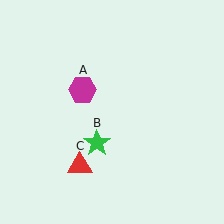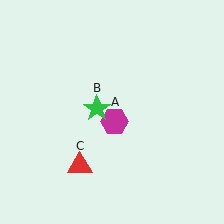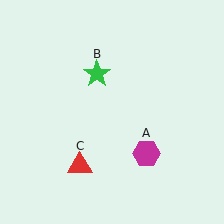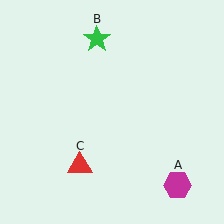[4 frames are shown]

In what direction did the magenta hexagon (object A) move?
The magenta hexagon (object A) moved down and to the right.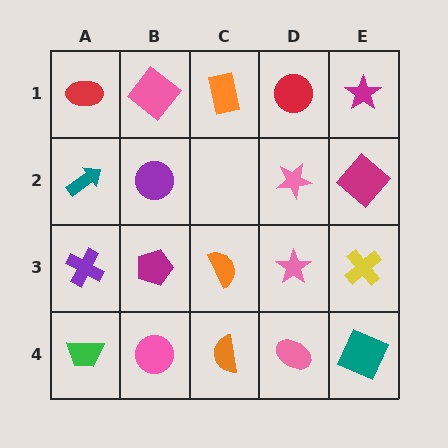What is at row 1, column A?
A red ellipse.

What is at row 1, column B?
A pink diamond.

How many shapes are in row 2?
4 shapes.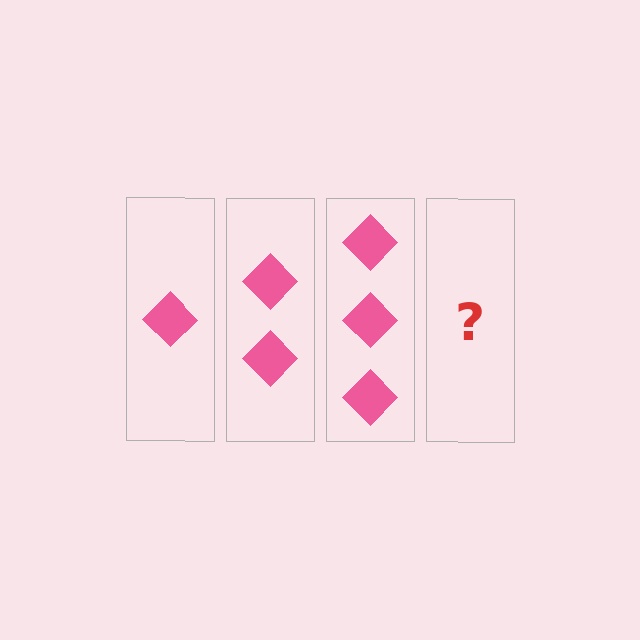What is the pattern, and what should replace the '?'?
The pattern is that each step adds one more diamond. The '?' should be 4 diamonds.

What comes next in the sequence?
The next element should be 4 diamonds.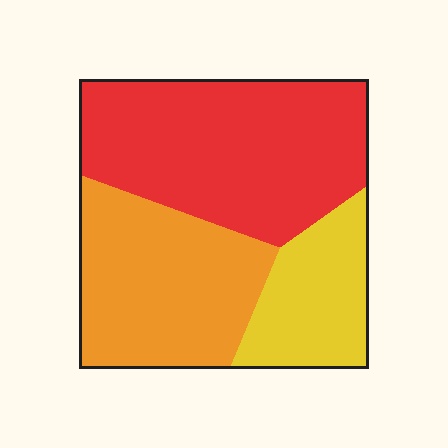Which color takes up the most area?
Red, at roughly 45%.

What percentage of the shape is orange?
Orange takes up between a quarter and a half of the shape.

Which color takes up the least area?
Yellow, at roughly 20%.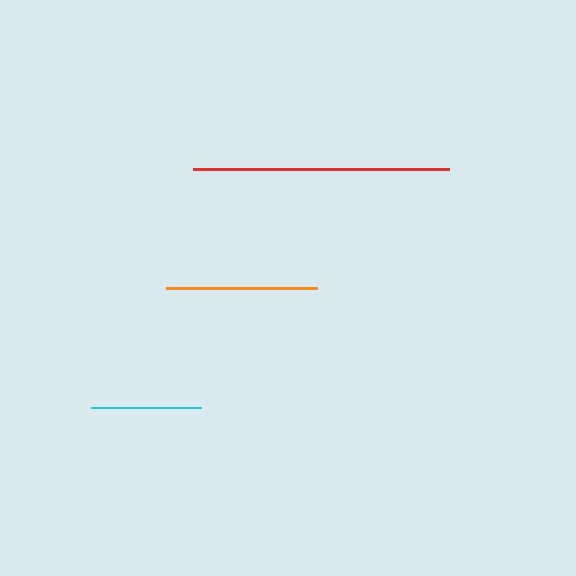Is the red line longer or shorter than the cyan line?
The red line is longer than the cyan line.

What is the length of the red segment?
The red segment is approximately 255 pixels long.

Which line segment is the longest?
The red line is the longest at approximately 255 pixels.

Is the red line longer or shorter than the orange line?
The red line is longer than the orange line.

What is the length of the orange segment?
The orange segment is approximately 152 pixels long.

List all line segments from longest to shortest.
From longest to shortest: red, orange, cyan.